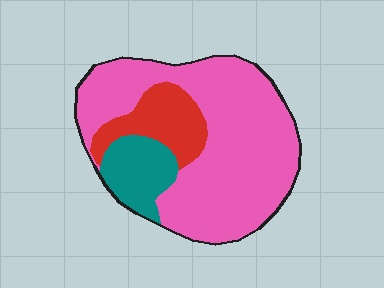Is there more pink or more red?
Pink.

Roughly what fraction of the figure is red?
Red covers roughly 15% of the figure.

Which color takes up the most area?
Pink, at roughly 70%.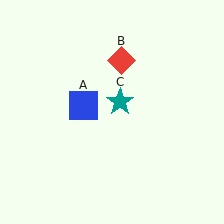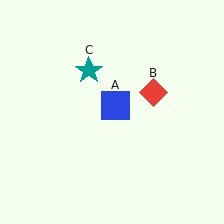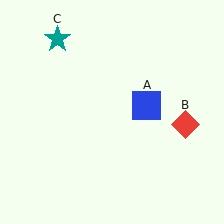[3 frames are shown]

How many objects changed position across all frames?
3 objects changed position: blue square (object A), red diamond (object B), teal star (object C).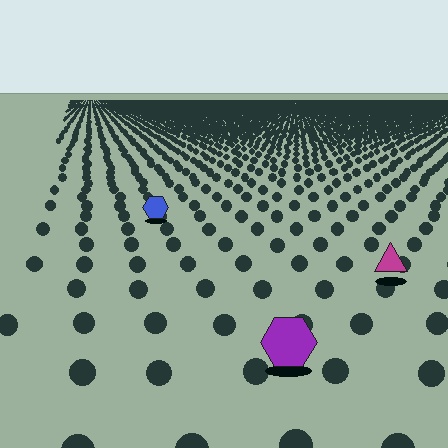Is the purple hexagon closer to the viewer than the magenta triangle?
Yes. The purple hexagon is closer — you can tell from the texture gradient: the ground texture is coarser near it.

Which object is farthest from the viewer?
The blue hexagon is farthest from the viewer. It appears smaller and the ground texture around it is denser.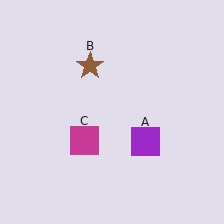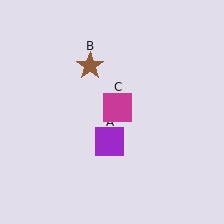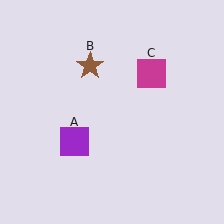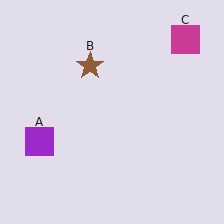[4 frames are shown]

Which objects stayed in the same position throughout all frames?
Brown star (object B) remained stationary.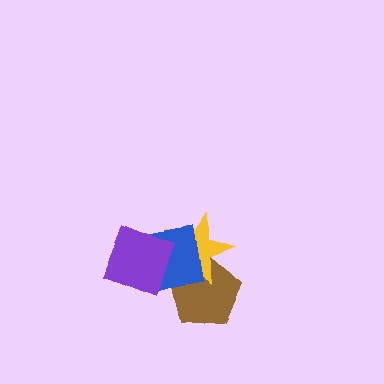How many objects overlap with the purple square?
1 object overlaps with the purple square.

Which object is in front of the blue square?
The purple square is in front of the blue square.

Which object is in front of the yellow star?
The blue square is in front of the yellow star.